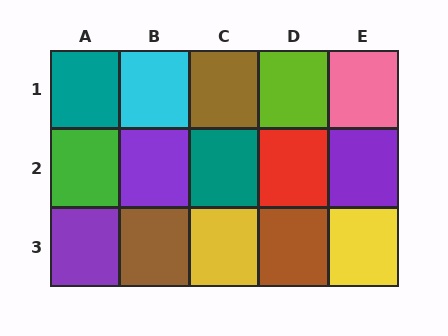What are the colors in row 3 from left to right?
Purple, brown, yellow, brown, yellow.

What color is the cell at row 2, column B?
Purple.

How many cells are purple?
3 cells are purple.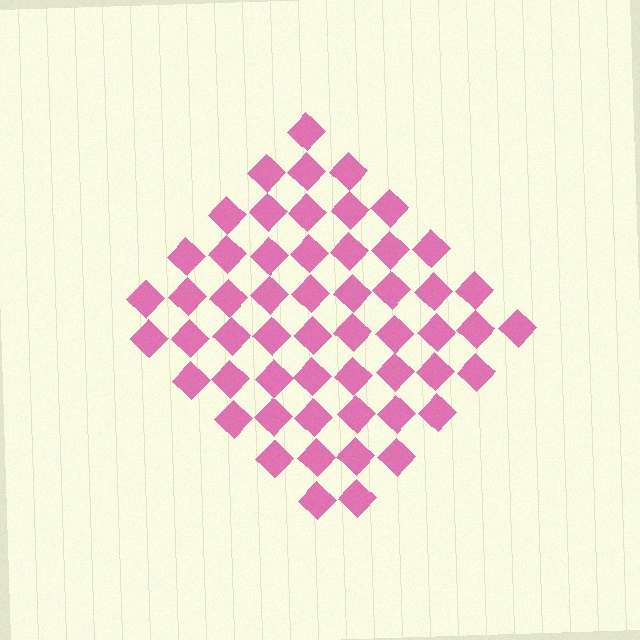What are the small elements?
The small elements are diamonds.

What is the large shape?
The large shape is a diamond.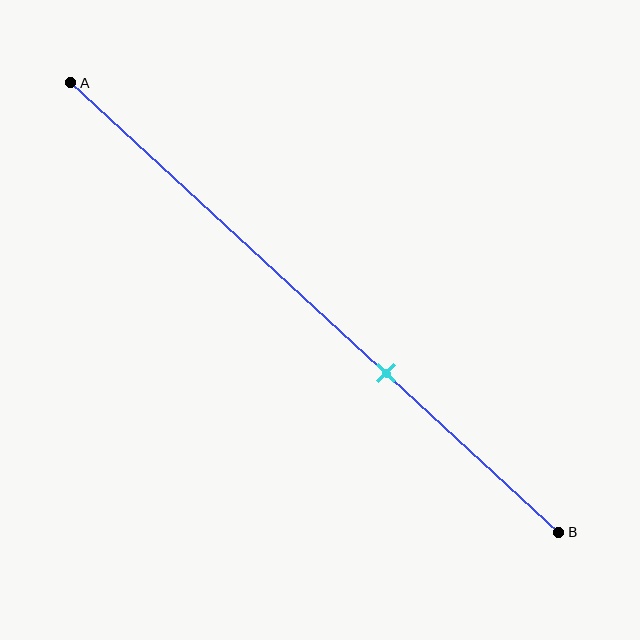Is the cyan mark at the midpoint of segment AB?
No, the mark is at about 65% from A, not at the 50% midpoint.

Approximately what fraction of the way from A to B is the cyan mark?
The cyan mark is approximately 65% of the way from A to B.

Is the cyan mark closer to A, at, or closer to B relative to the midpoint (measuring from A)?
The cyan mark is closer to point B than the midpoint of segment AB.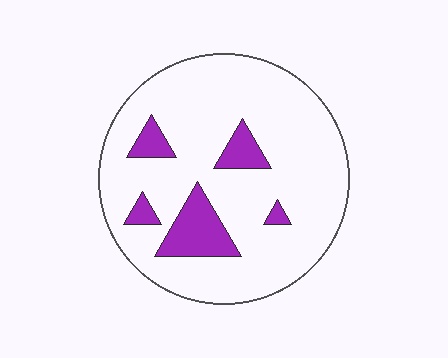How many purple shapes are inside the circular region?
5.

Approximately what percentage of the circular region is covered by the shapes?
Approximately 15%.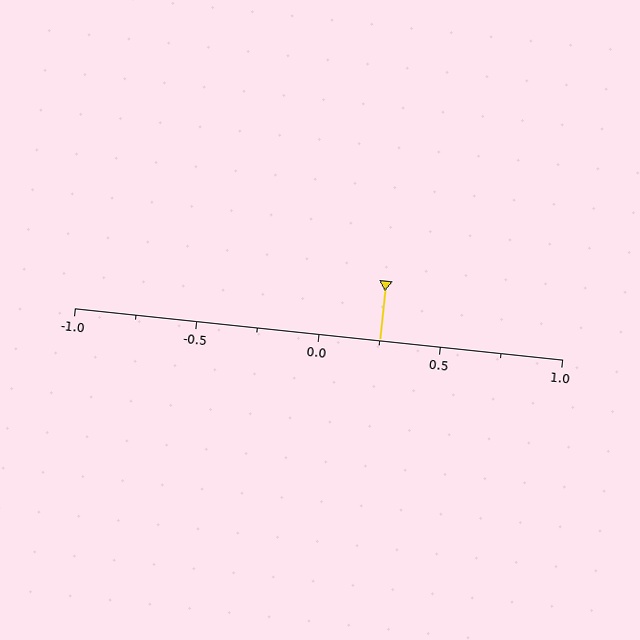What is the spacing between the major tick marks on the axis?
The major ticks are spaced 0.5 apart.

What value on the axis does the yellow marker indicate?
The marker indicates approximately 0.25.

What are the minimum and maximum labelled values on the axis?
The axis runs from -1.0 to 1.0.